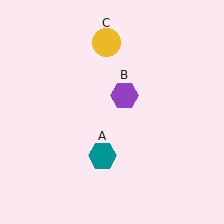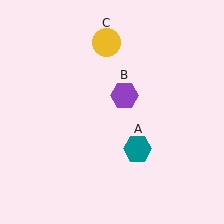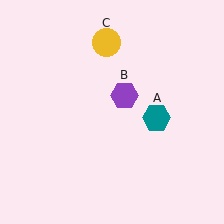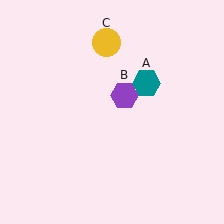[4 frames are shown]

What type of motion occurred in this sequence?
The teal hexagon (object A) rotated counterclockwise around the center of the scene.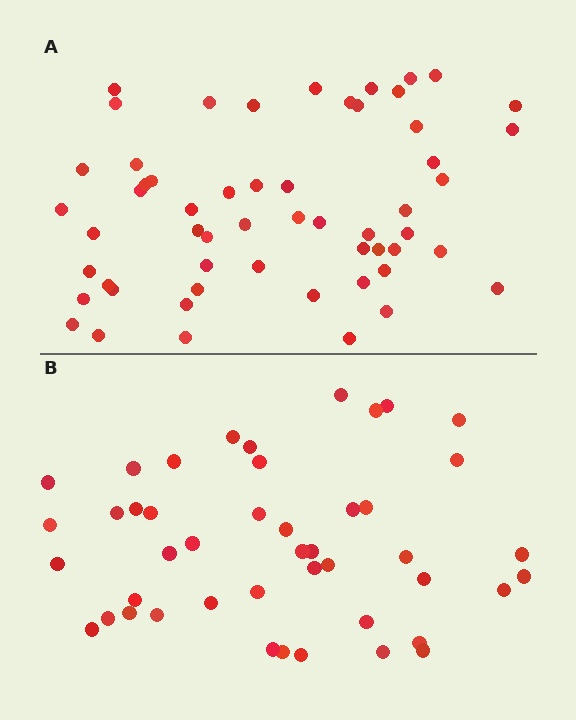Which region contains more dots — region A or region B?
Region A (the top region) has more dots.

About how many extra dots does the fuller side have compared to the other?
Region A has roughly 12 or so more dots than region B.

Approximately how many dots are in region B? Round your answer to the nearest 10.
About 40 dots. (The exact count is 45, which rounds to 40.)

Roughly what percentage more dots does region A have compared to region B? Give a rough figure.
About 25% more.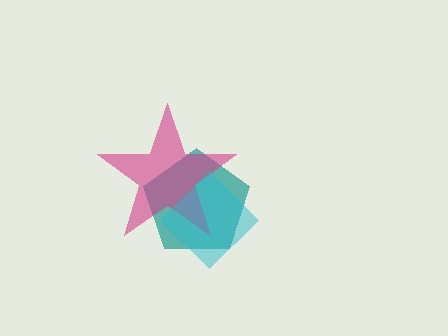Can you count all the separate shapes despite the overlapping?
Yes, there are 3 separate shapes.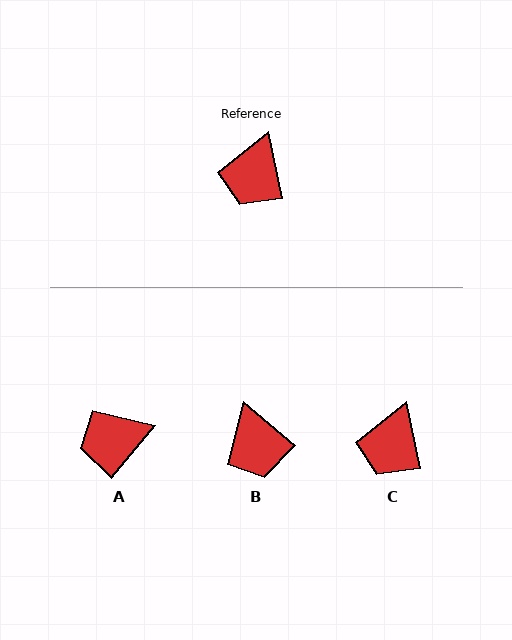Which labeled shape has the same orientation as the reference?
C.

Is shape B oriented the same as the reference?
No, it is off by about 38 degrees.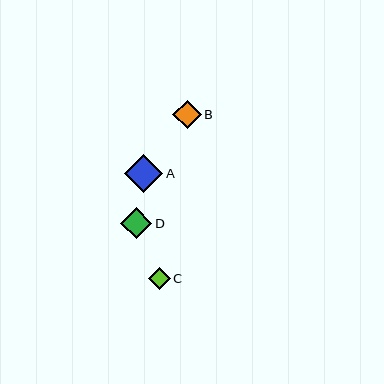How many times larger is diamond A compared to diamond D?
Diamond A is approximately 1.2 times the size of diamond D.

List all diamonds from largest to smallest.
From largest to smallest: A, D, B, C.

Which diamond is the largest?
Diamond A is the largest with a size of approximately 38 pixels.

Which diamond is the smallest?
Diamond C is the smallest with a size of approximately 22 pixels.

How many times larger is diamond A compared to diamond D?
Diamond A is approximately 1.2 times the size of diamond D.